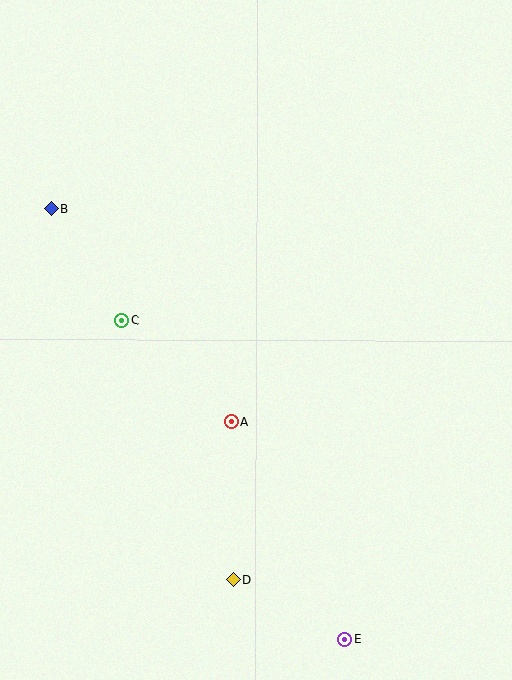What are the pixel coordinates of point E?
Point E is at (344, 640).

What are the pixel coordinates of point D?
Point D is at (233, 580).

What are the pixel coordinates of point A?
Point A is at (231, 422).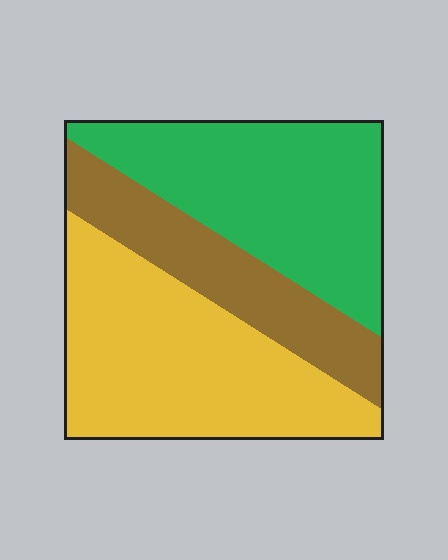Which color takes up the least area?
Brown, at roughly 20%.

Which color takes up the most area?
Yellow, at roughly 40%.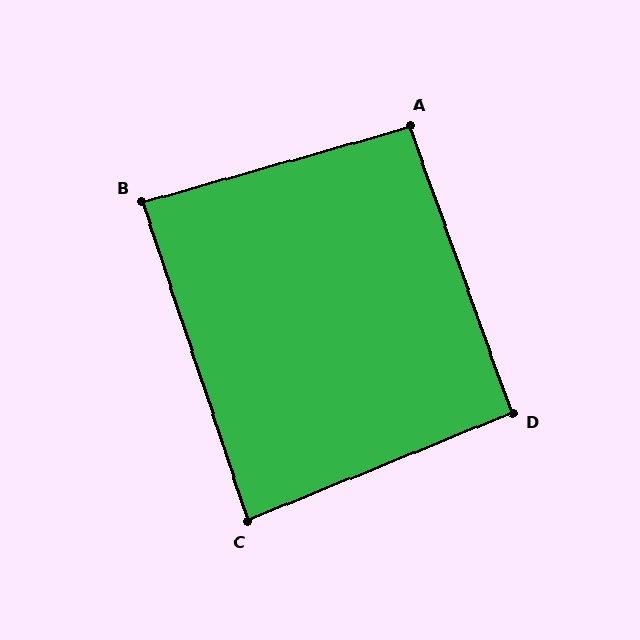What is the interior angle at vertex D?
Approximately 93 degrees (approximately right).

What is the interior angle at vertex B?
Approximately 87 degrees (approximately right).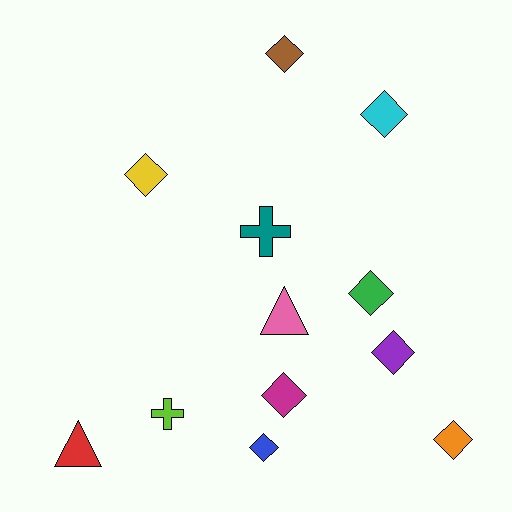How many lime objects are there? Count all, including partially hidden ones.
There is 1 lime object.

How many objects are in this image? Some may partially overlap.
There are 12 objects.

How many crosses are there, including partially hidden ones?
There are 2 crosses.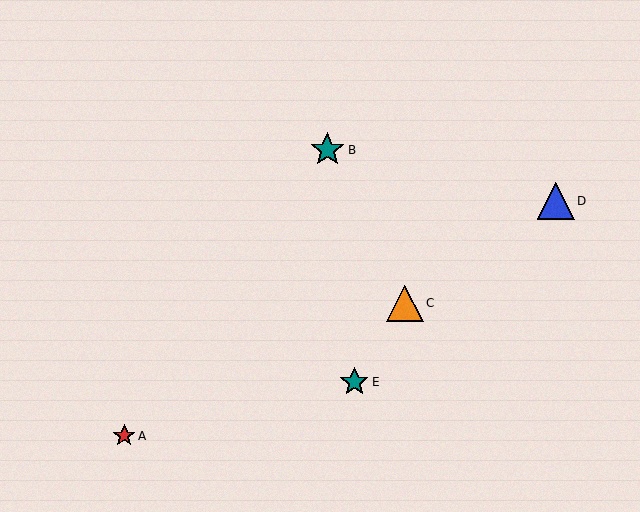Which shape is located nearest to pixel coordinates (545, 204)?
The blue triangle (labeled D) at (556, 201) is nearest to that location.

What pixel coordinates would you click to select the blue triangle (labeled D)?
Click at (556, 201) to select the blue triangle D.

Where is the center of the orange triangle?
The center of the orange triangle is at (405, 303).